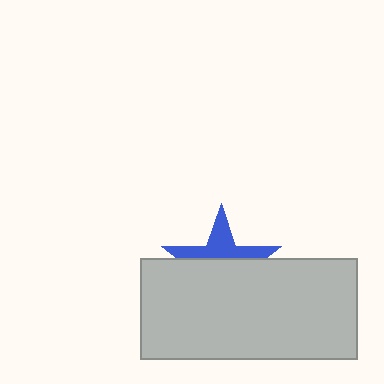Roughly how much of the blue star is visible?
A small part of it is visible (roughly 40%).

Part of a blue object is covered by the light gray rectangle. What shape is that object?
It is a star.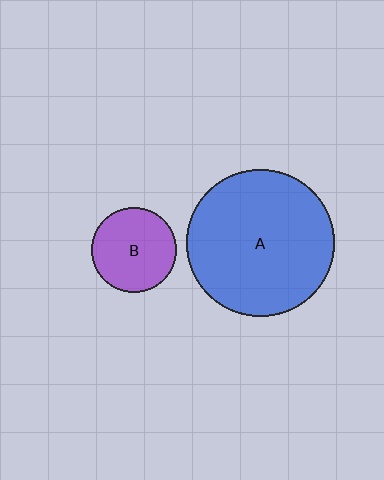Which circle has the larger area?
Circle A (blue).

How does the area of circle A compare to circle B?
Approximately 3.0 times.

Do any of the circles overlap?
No, none of the circles overlap.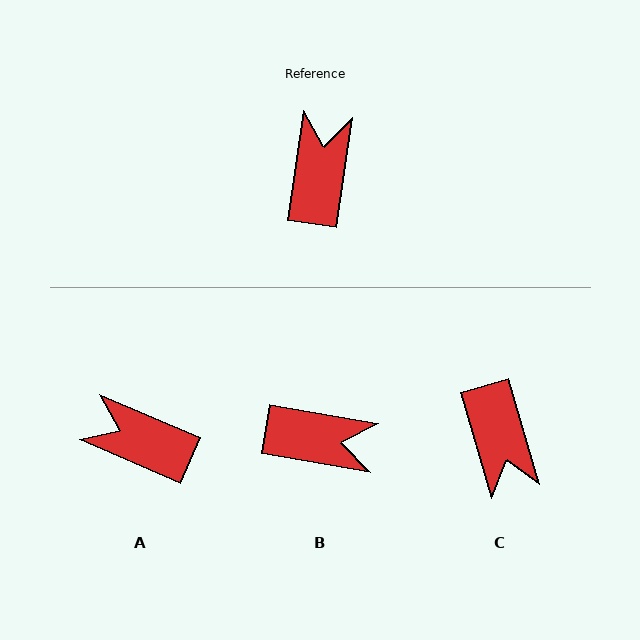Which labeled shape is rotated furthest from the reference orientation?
C, about 155 degrees away.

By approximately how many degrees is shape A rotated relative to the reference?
Approximately 75 degrees counter-clockwise.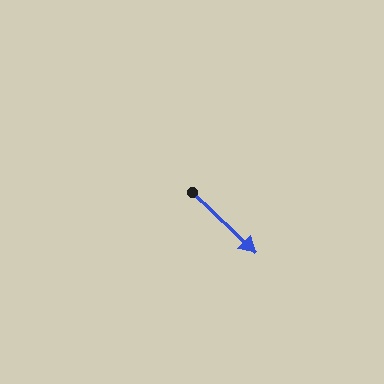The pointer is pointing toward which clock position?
Roughly 4 o'clock.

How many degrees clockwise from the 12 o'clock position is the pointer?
Approximately 134 degrees.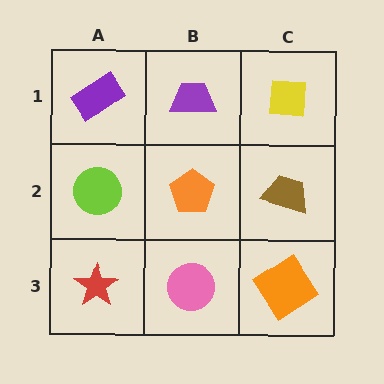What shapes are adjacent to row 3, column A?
A lime circle (row 2, column A), a pink circle (row 3, column B).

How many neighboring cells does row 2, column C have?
3.